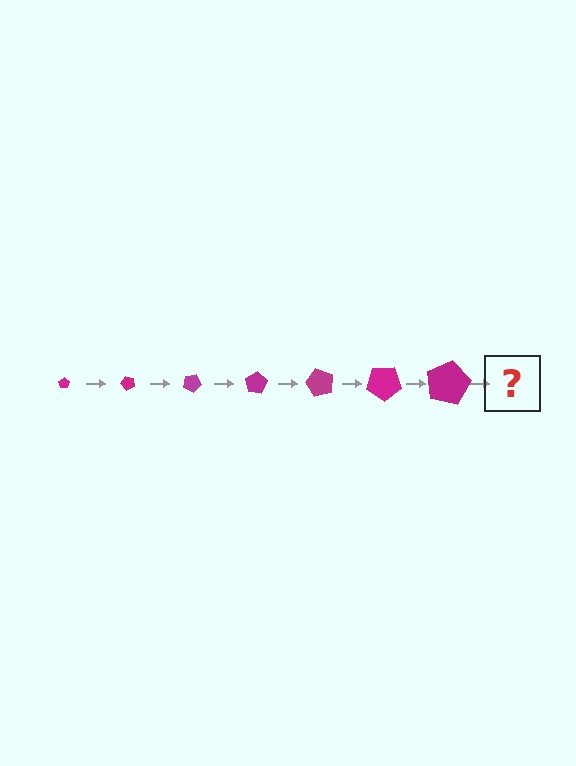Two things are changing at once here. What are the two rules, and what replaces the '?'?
The two rules are that the pentagon grows larger each step and it rotates 50 degrees each step. The '?' should be a pentagon, larger than the previous one and rotated 350 degrees from the start.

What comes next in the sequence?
The next element should be a pentagon, larger than the previous one and rotated 350 degrees from the start.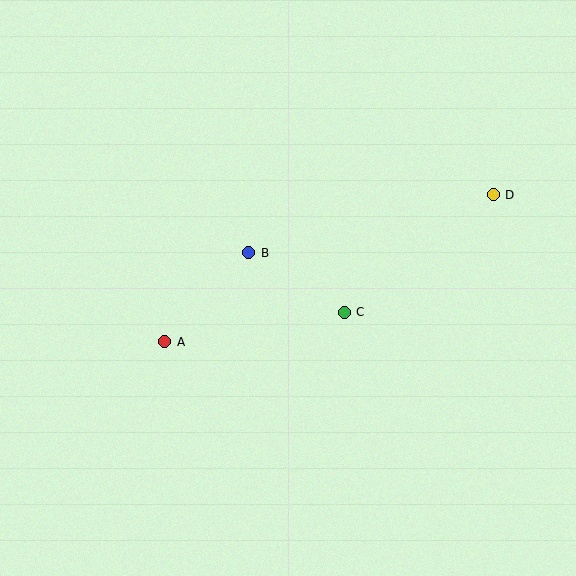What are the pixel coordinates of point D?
Point D is at (493, 195).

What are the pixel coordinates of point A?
Point A is at (165, 342).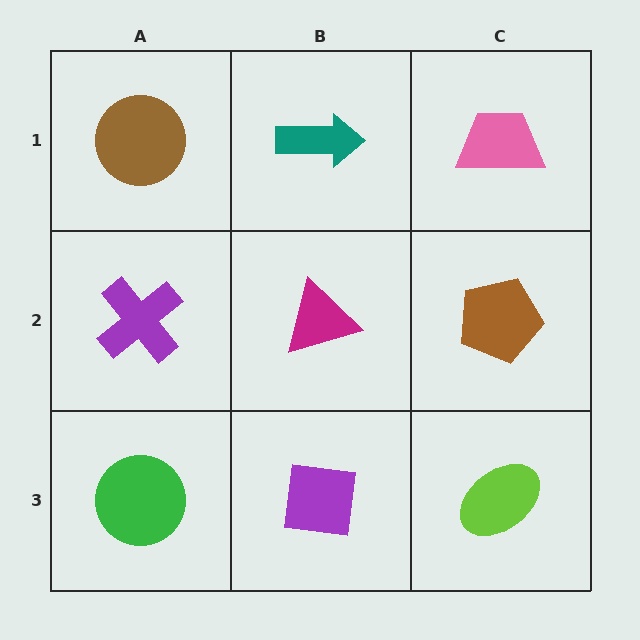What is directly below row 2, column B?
A purple square.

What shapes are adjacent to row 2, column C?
A pink trapezoid (row 1, column C), a lime ellipse (row 3, column C), a magenta triangle (row 2, column B).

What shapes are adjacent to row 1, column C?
A brown pentagon (row 2, column C), a teal arrow (row 1, column B).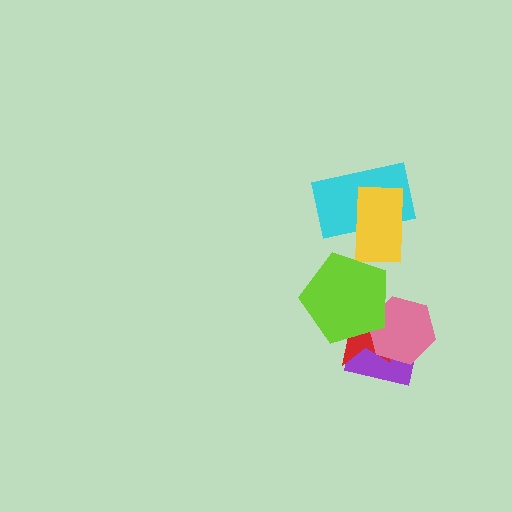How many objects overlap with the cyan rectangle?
1 object overlaps with the cyan rectangle.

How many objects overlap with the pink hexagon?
3 objects overlap with the pink hexagon.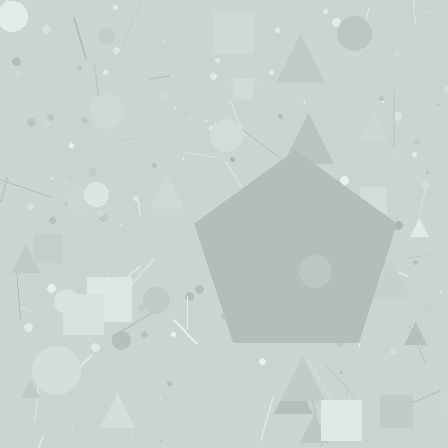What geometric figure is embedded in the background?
A pentagon is embedded in the background.